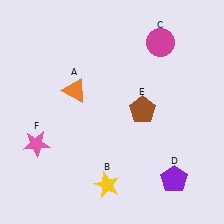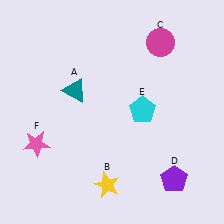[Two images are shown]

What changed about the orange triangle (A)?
In Image 1, A is orange. In Image 2, it changed to teal.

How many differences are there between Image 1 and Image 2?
There are 2 differences between the two images.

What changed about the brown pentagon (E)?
In Image 1, E is brown. In Image 2, it changed to cyan.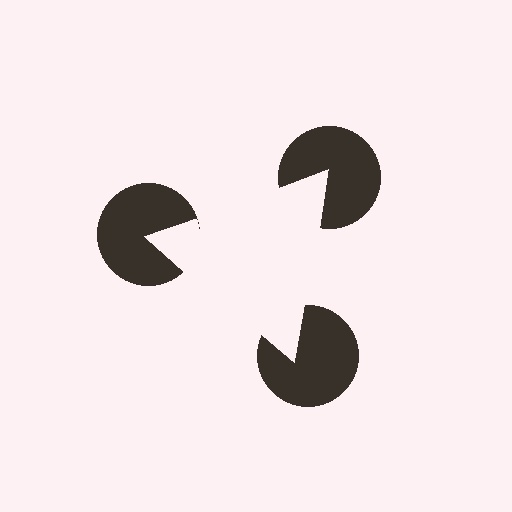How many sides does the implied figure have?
3 sides.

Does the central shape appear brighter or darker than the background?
It typically appears slightly brighter than the background, even though no actual brightness change is drawn.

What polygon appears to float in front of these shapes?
An illusory triangle — its edges are inferred from the aligned wedge cuts in the pac-man discs, not physically drawn.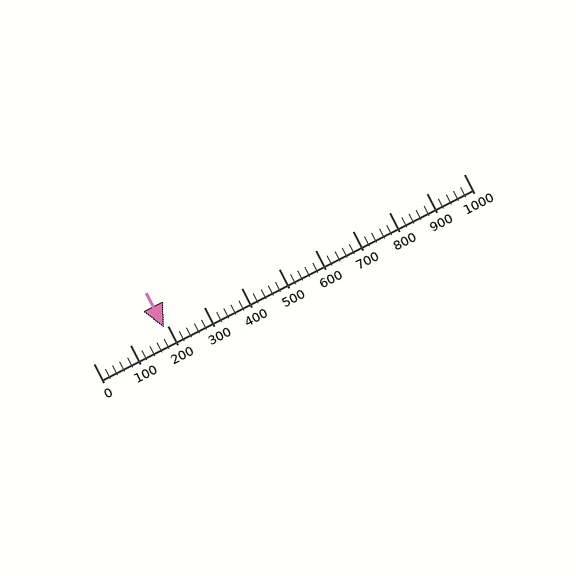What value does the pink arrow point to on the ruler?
The pink arrow points to approximately 191.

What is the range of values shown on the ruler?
The ruler shows values from 0 to 1000.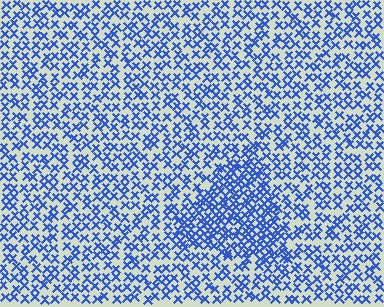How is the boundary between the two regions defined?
The boundary is defined by a change in element density (approximately 1.8x ratio). All elements are the same color, size, and shape.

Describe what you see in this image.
The image contains small blue elements arranged at two different densities. A triangle-shaped region is visible where the elements are more densely packed than the surrounding area.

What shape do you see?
I see a triangle.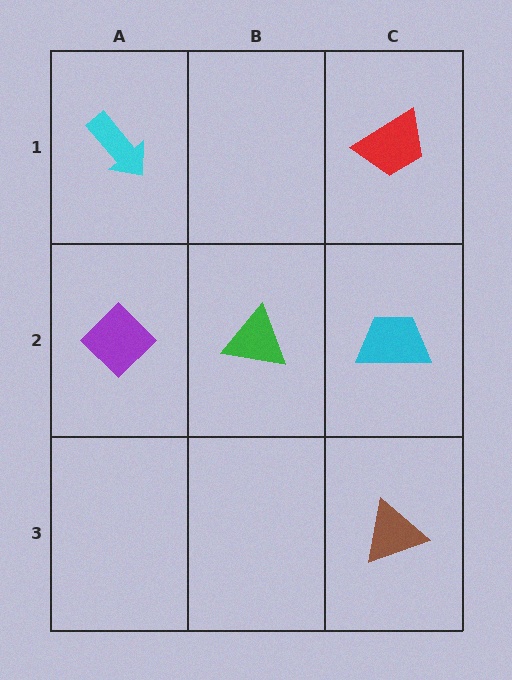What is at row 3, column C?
A brown triangle.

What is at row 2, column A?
A purple diamond.